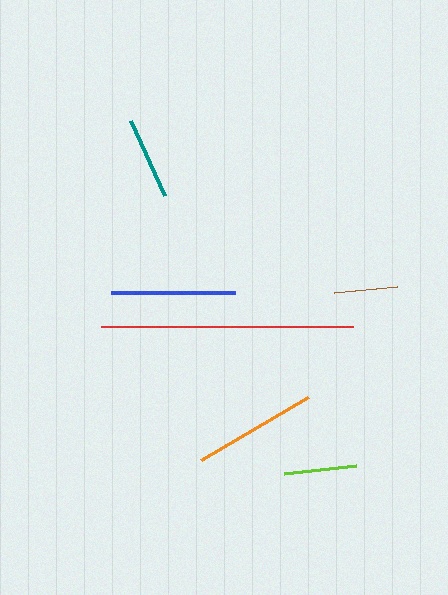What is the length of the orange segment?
The orange segment is approximately 123 pixels long.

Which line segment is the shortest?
The brown line is the shortest at approximately 64 pixels.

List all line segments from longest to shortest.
From longest to shortest: red, blue, orange, teal, lime, brown.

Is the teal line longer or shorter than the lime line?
The teal line is longer than the lime line.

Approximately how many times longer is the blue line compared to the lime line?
The blue line is approximately 1.7 times the length of the lime line.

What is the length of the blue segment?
The blue segment is approximately 124 pixels long.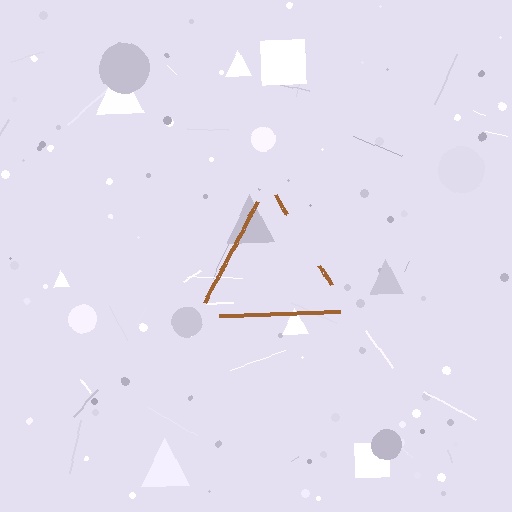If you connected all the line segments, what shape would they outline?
They would outline a triangle.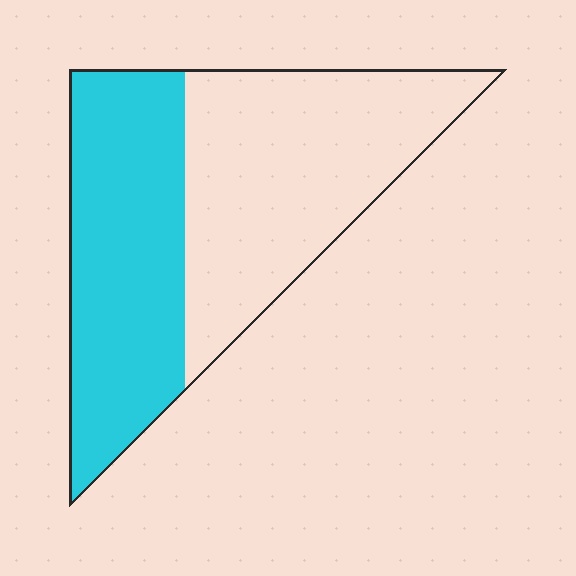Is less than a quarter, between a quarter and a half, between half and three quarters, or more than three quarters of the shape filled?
Between a quarter and a half.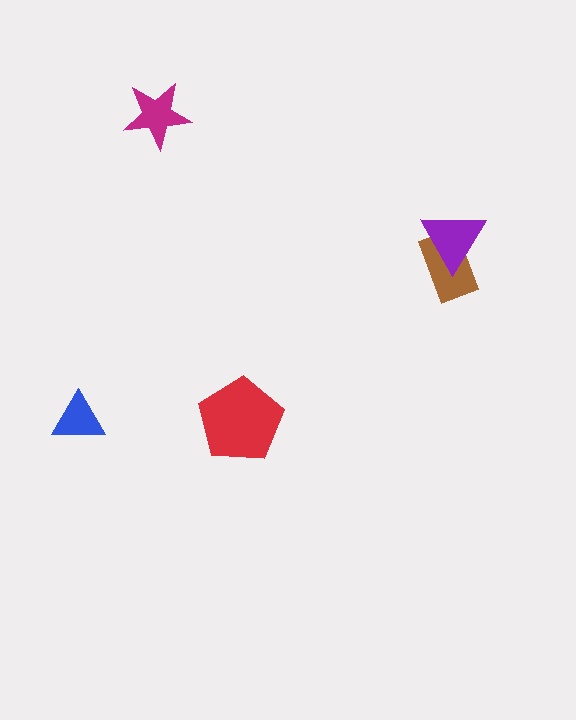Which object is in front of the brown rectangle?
The purple triangle is in front of the brown rectangle.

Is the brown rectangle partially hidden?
Yes, it is partially covered by another shape.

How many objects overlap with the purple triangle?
1 object overlaps with the purple triangle.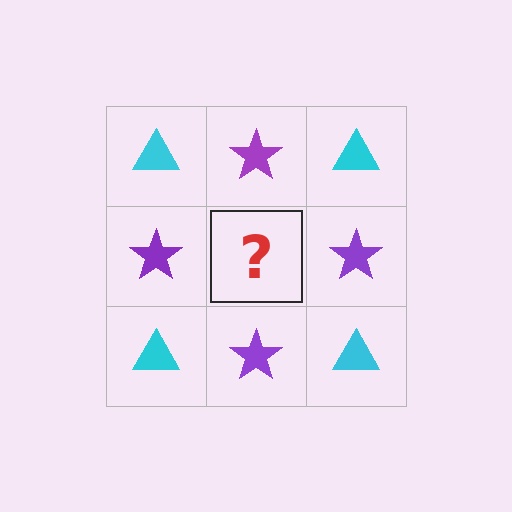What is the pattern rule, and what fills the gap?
The rule is that it alternates cyan triangle and purple star in a checkerboard pattern. The gap should be filled with a cyan triangle.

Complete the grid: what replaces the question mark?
The question mark should be replaced with a cyan triangle.